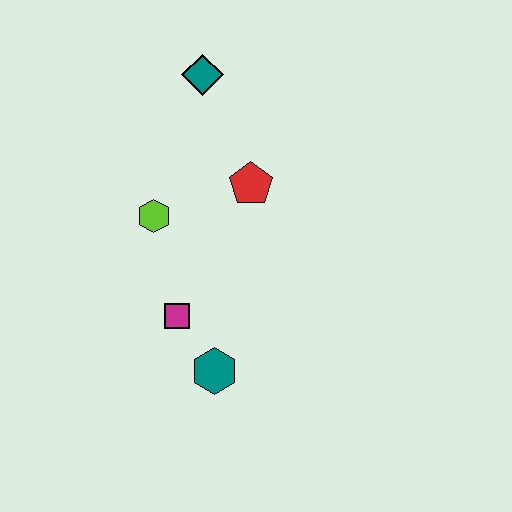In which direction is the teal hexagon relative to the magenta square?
The teal hexagon is below the magenta square.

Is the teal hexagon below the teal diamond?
Yes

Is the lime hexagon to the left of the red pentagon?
Yes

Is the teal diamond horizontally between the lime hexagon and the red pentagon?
Yes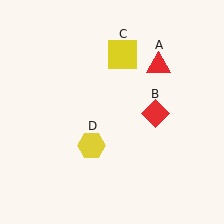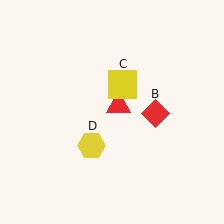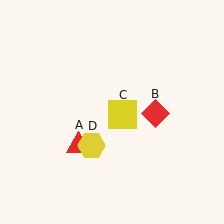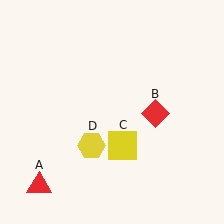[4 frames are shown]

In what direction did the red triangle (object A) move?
The red triangle (object A) moved down and to the left.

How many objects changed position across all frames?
2 objects changed position: red triangle (object A), yellow square (object C).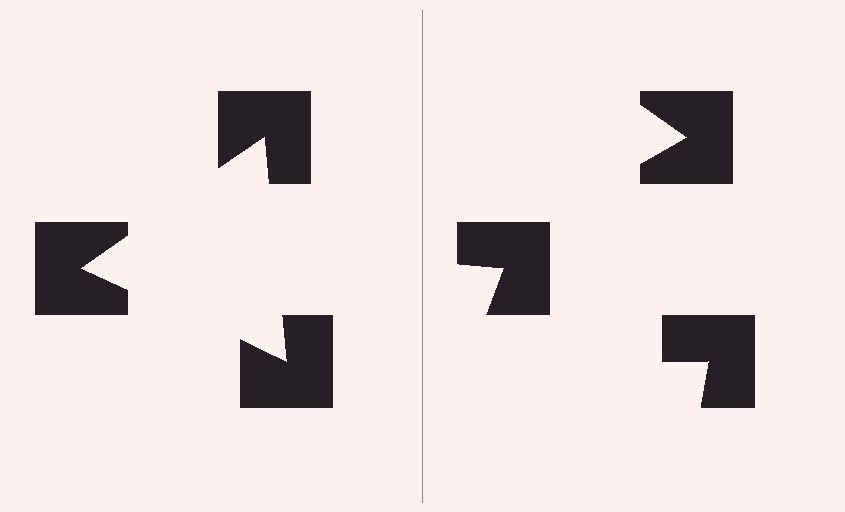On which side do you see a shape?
An illusory triangle appears on the left side. On the right side the wedge cuts are rotated, so no coherent shape forms.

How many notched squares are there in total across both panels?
6 — 3 on each side.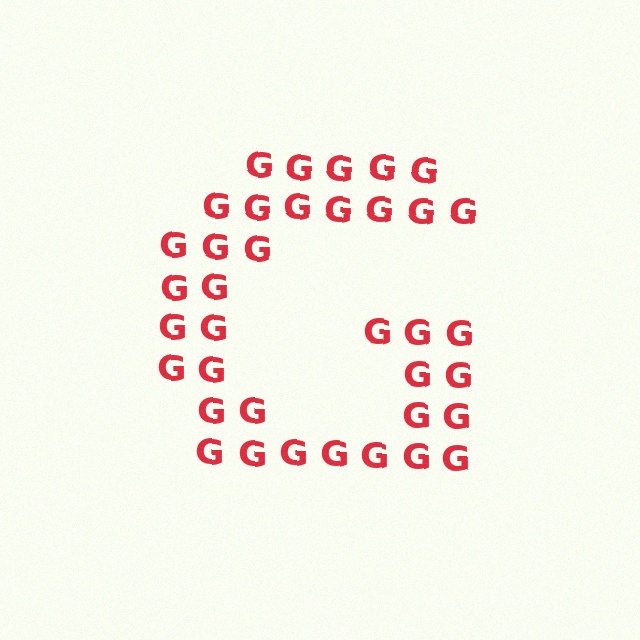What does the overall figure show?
The overall figure shows the letter G.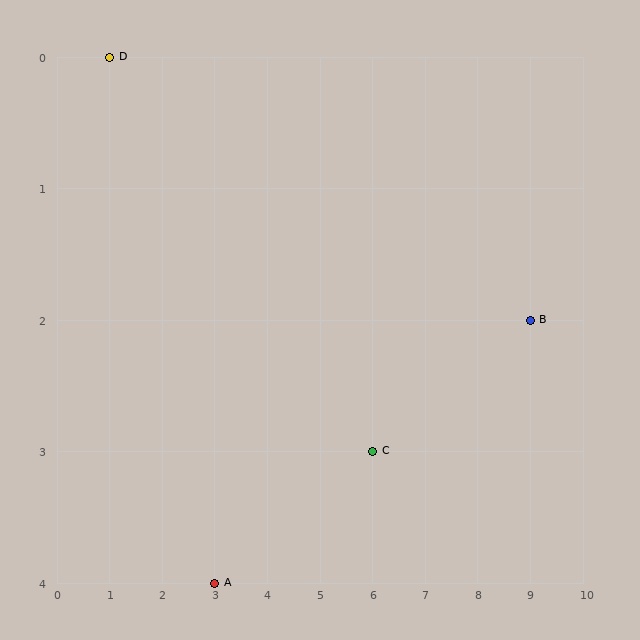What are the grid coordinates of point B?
Point B is at grid coordinates (9, 2).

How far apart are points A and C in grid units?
Points A and C are 3 columns and 1 row apart (about 3.2 grid units diagonally).